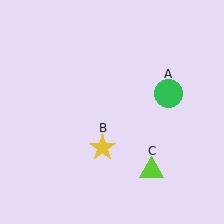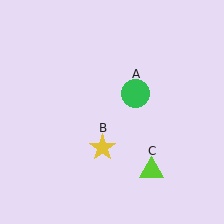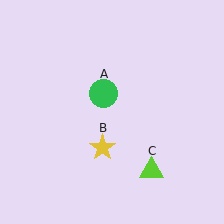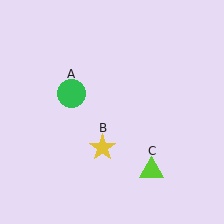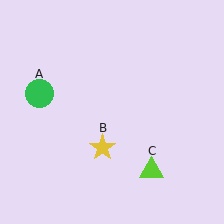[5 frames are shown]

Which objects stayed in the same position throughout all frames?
Yellow star (object B) and lime triangle (object C) remained stationary.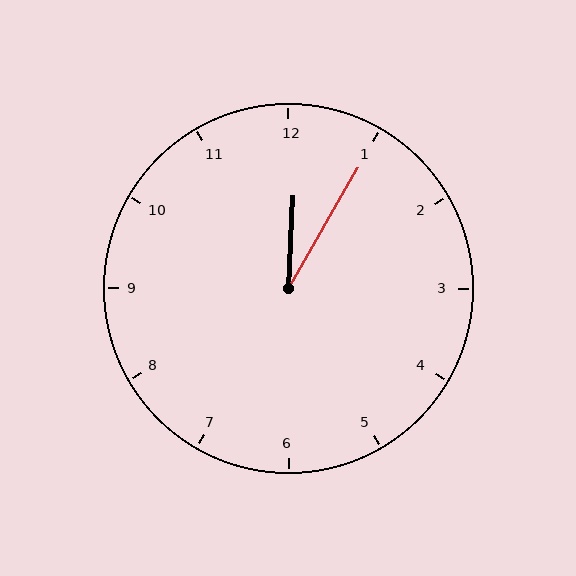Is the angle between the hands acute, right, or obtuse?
It is acute.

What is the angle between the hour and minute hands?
Approximately 28 degrees.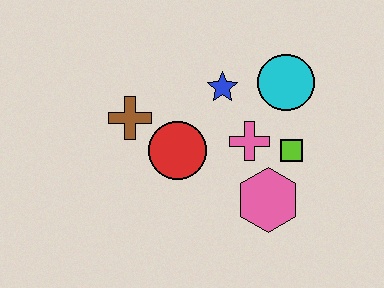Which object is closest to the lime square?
The pink cross is closest to the lime square.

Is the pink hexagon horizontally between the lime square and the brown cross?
Yes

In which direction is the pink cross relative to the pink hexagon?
The pink cross is above the pink hexagon.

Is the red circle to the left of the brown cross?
No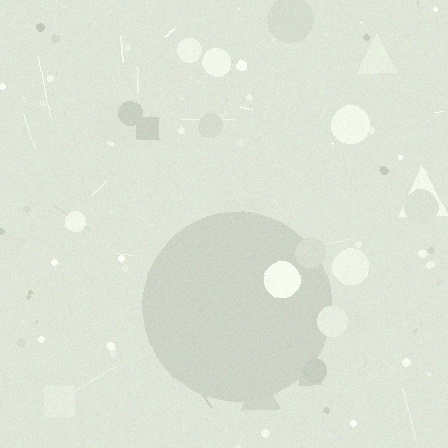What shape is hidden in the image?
A circle is hidden in the image.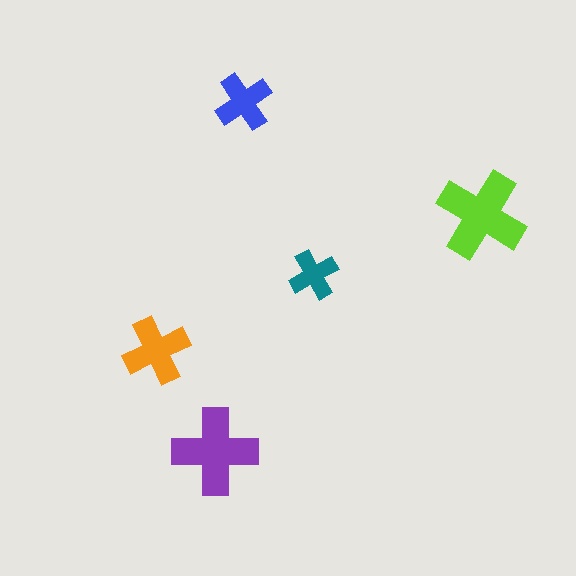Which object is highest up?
The blue cross is topmost.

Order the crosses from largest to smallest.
the lime one, the purple one, the orange one, the blue one, the teal one.